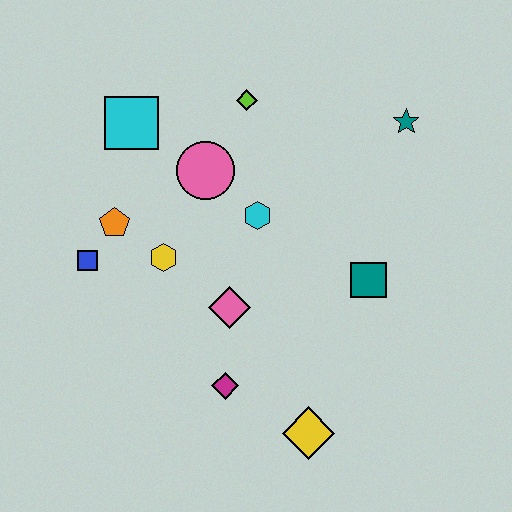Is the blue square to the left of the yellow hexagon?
Yes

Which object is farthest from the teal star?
The blue square is farthest from the teal star.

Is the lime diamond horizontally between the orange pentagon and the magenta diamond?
No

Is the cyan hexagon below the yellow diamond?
No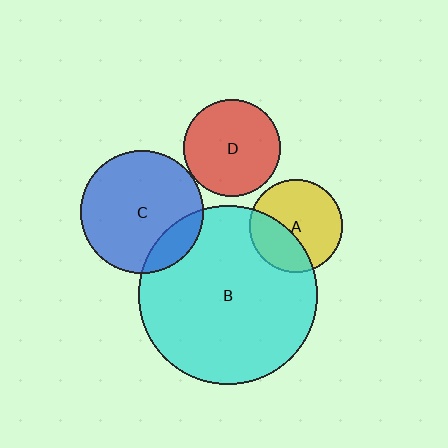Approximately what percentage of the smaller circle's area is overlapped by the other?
Approximately 15%.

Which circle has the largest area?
Circle B (cyan).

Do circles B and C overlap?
Yes.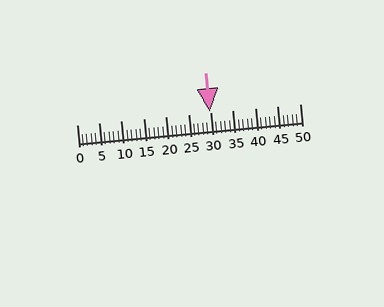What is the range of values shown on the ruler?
The ruler shows values from 0 to 50.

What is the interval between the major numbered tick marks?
The major tick marks are spaced 5 units apart.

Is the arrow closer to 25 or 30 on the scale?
The arrow is closer to 30.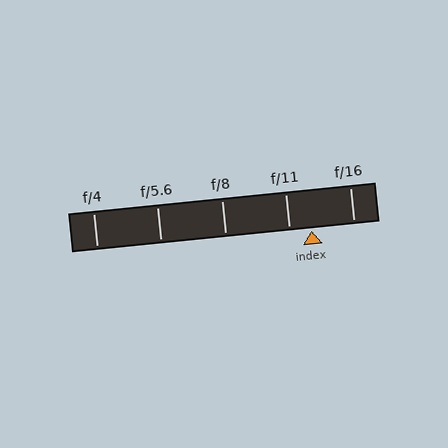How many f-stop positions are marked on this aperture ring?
There are 5 f-stop positions marked.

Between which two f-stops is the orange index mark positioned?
The index mark is between f/11 and f/16.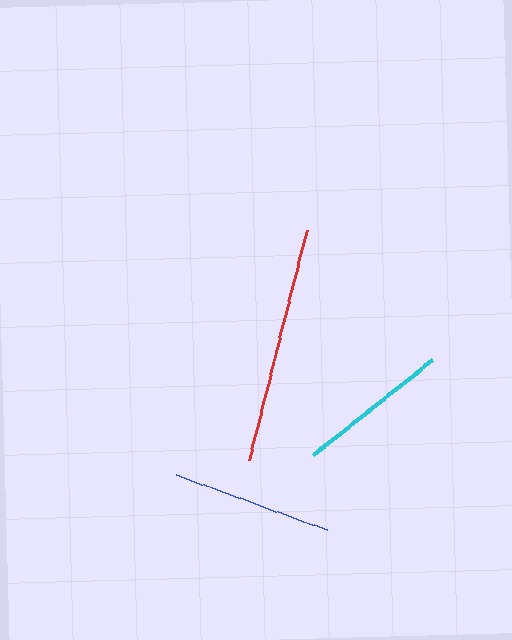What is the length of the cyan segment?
The cyan segment is approximately 152 pixels long.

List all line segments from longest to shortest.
From longest to shortest: red, blue, cyan.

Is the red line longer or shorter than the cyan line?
The red line is longer than the cyan line.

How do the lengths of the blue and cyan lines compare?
The blue and cyan lines are approximately the same length.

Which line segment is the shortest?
The cyan line is the shortest at approximately 152 pixels.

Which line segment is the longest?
The red line is the longest at approximately 238 pixels.